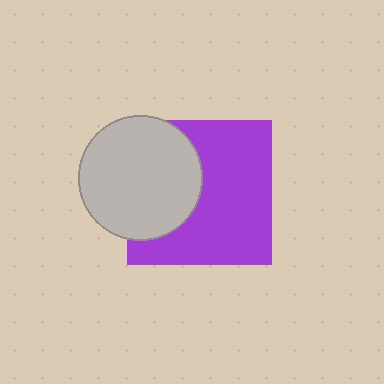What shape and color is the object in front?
The object in front is a light gray circle.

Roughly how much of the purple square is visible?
About half of it is visible (roughly 63%).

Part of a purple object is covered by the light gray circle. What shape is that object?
It is a square.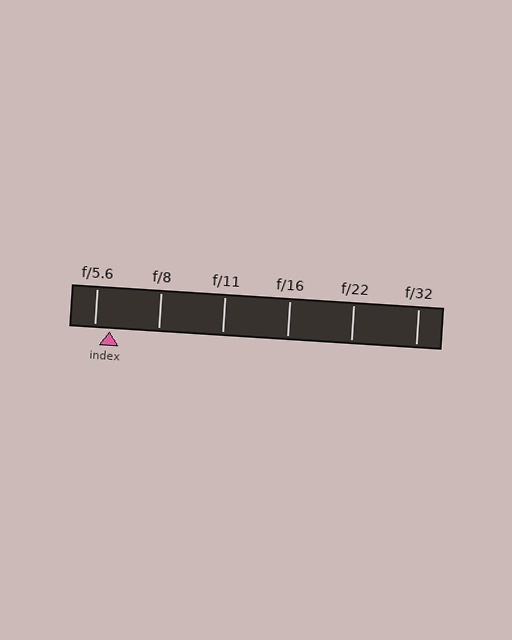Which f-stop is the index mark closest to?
The index mark is closest to f/5.6.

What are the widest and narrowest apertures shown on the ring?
The widest aperture shown is f/5.6 and the narrowest is f/32.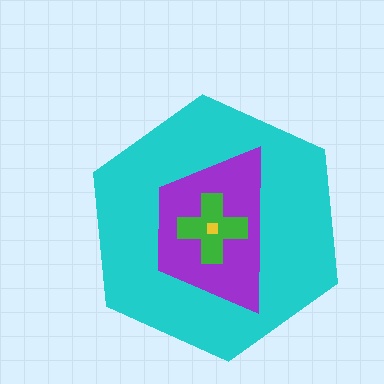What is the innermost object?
The yellow square.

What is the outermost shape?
The cyan hexagon.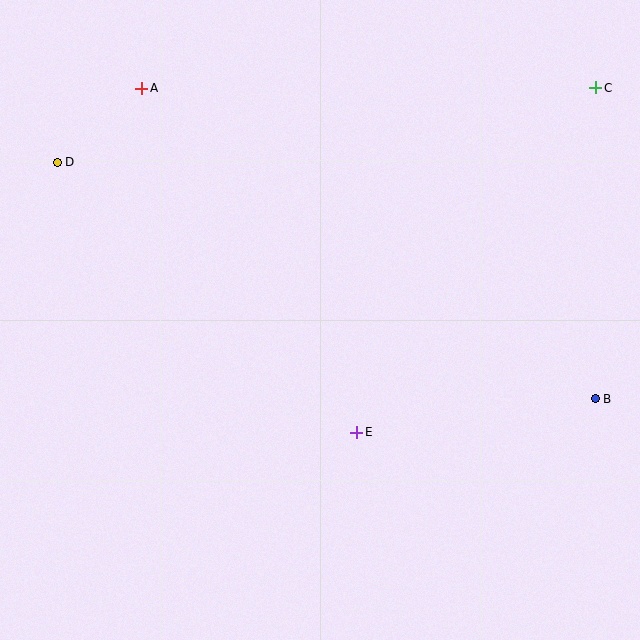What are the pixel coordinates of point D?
Point D is at (57, 162).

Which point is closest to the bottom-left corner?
Point E is closest to the bottom-left corner.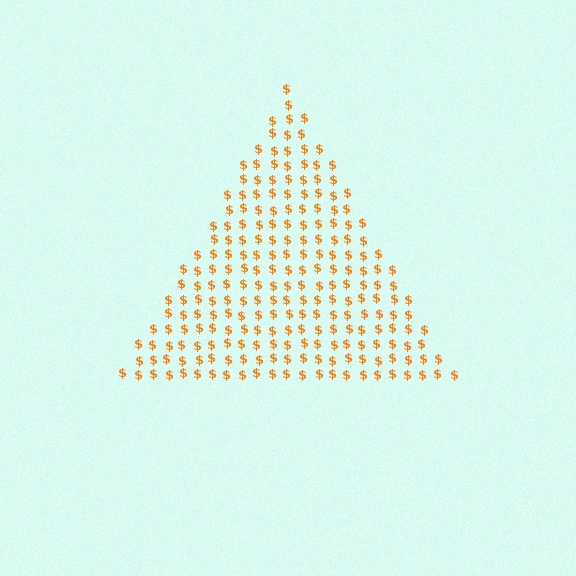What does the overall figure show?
The overall figure shows a triangle.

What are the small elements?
The small elements are dollar signs.